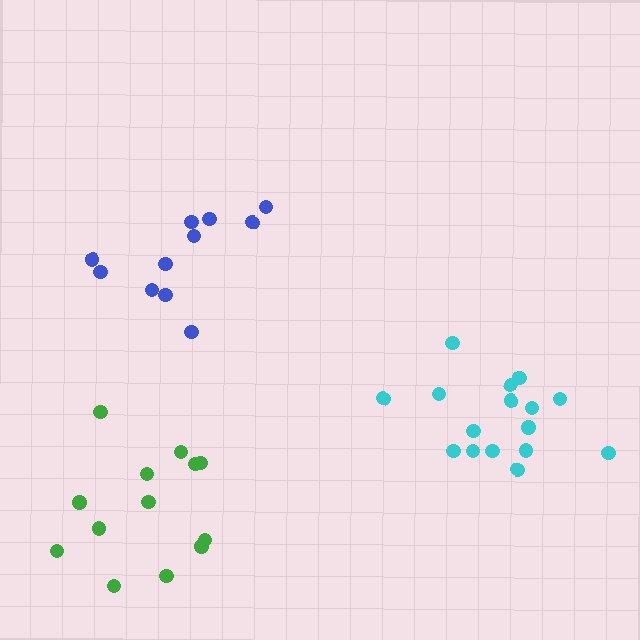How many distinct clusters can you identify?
There are 3 distinct clusters.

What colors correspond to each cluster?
The clusters are colored: green, blue, cyan.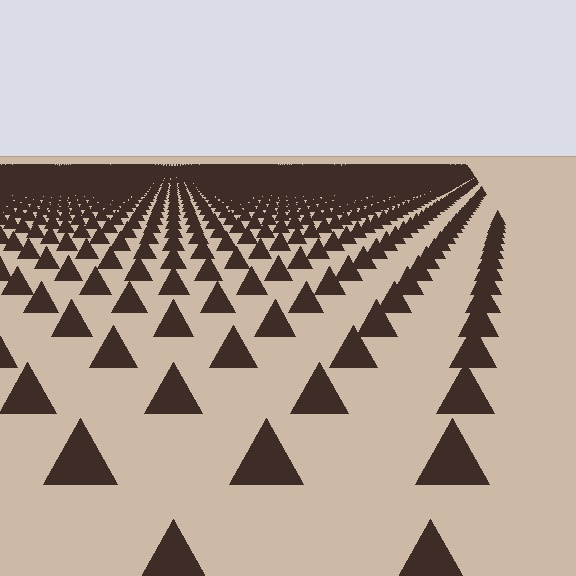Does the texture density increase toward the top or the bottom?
Density increases toward the top.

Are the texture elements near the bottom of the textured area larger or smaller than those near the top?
Larger. Near the bottom, elements are closer to the viewer and appear at a bigger on-screen size.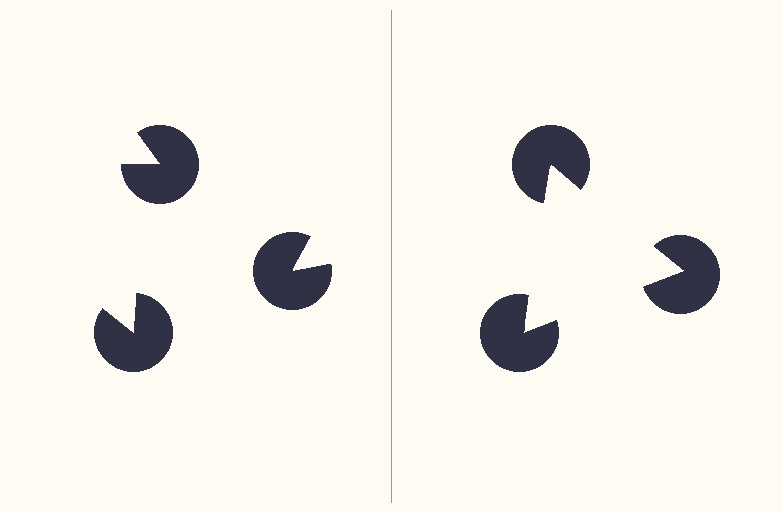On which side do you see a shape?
An illusory triangle appears on the right side. On the left side the wedge cuts are rotated, so no coherent shape forms.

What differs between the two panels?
The pac-man discs are positioned identically on both sides; only the wedge orientations differ. On the right they align to a triangle; on the left they are misaligned.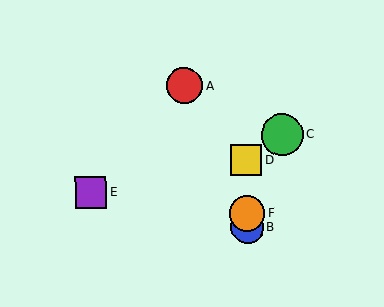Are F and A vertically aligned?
No, F is at x≈247 and A is at x≈184.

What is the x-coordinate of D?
Object D is at x≈246.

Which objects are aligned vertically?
Objects B, D, F are aligned vertically.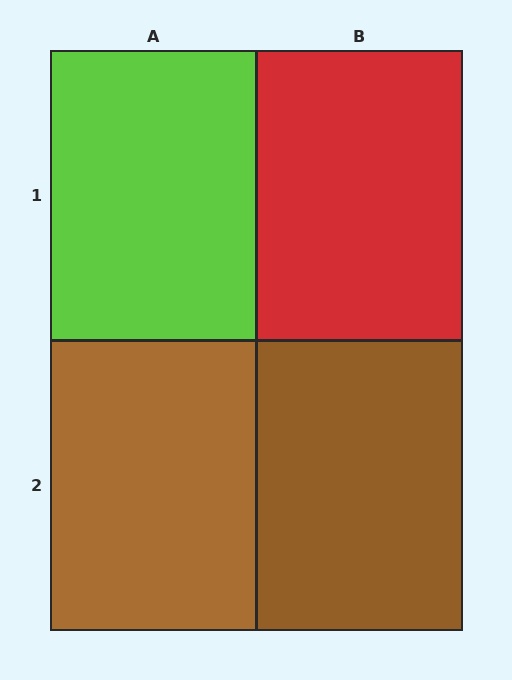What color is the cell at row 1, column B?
Red.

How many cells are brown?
2 cells are brown.